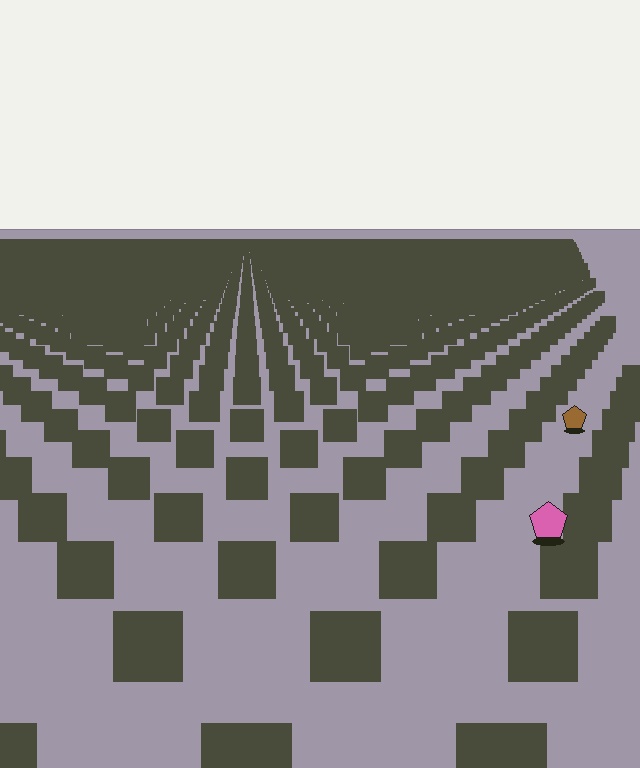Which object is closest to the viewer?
The pink pentagon is closest. The texture marks near it are larger and more spread out.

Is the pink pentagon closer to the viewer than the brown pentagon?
Yes. The pink pentagon is closer — you can tell from the texture gradient: the ground texture is coarser near it.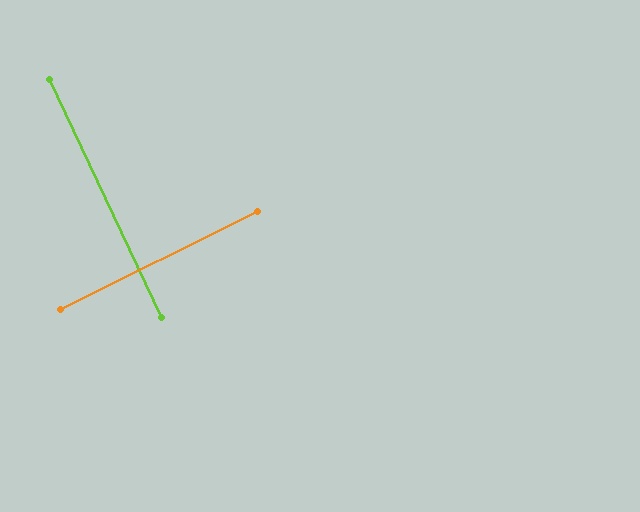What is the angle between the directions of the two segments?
Approximately 89 degrees.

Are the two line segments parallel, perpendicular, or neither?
Perpendicular — they meet at approximately 89°.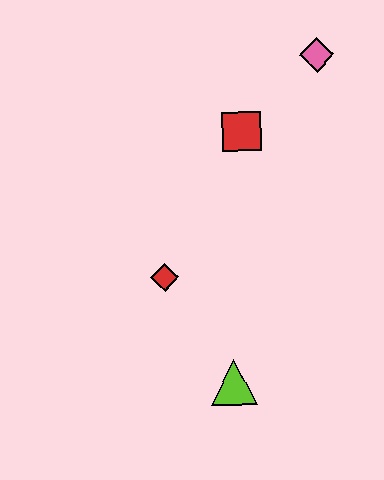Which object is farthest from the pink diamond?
The lime triangle is farthest from the pink diamond.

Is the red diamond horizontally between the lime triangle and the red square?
No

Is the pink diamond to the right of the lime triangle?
Yes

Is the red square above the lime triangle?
Yes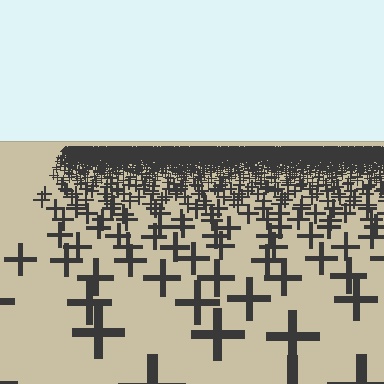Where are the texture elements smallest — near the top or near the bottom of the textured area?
Near the top.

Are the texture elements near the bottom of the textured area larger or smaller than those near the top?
Larger. Near the bottom, elements are closer to the viewer and appear at a bigger on-screen size.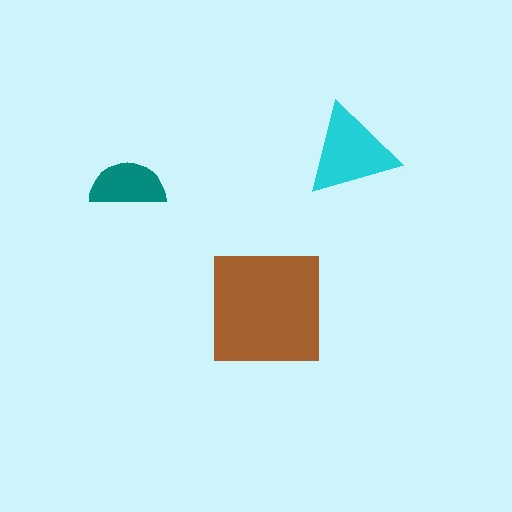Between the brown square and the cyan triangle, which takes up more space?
The brown square.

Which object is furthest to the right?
The cyan triangle is rightmost.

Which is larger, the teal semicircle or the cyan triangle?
The cyan triangle.